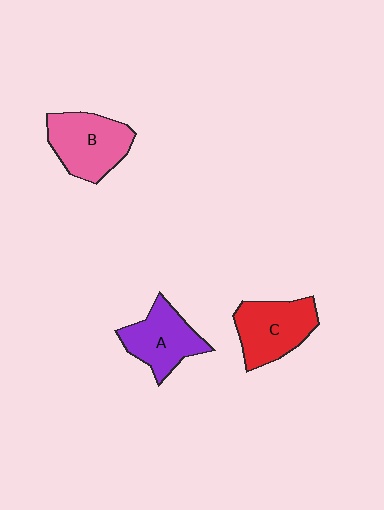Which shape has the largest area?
Shape B (pink).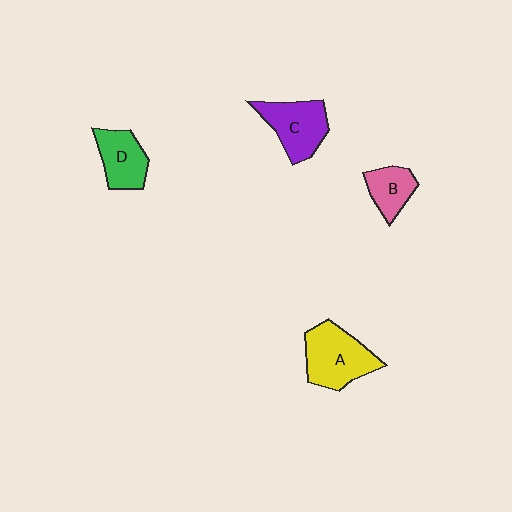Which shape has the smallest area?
Shape B (pink).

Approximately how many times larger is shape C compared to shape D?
Approximately 1.2 times.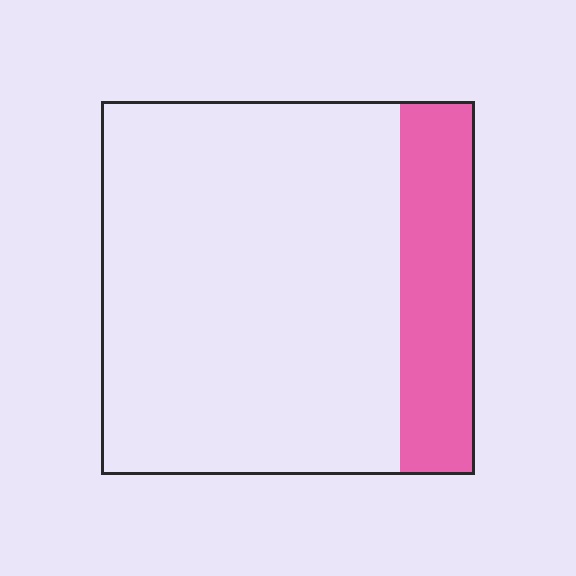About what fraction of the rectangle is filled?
About one fifth (1/5).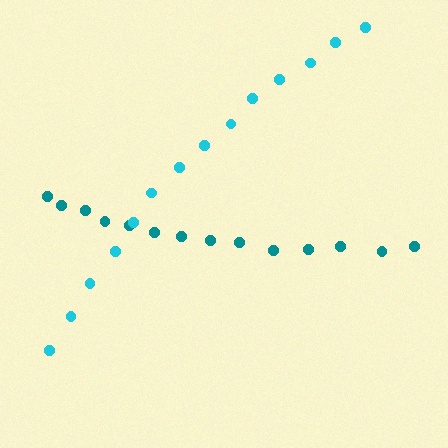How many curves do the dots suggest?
There are 2 distinct paths.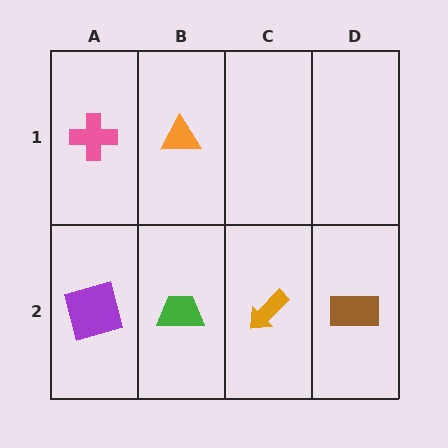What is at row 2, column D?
A brown rectangle.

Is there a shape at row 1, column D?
No, that cell is empty.